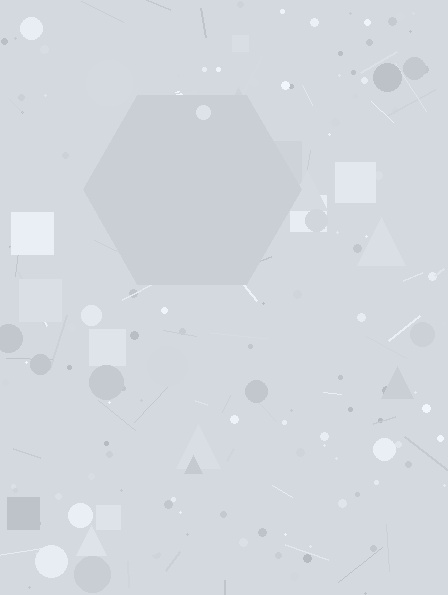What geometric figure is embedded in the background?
A hexagon is embedded in the background.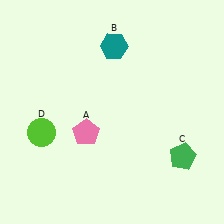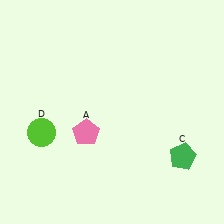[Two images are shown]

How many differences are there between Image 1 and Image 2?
There is 1 difference between the two images.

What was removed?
The teal hexagon (B) was removed in Image 2.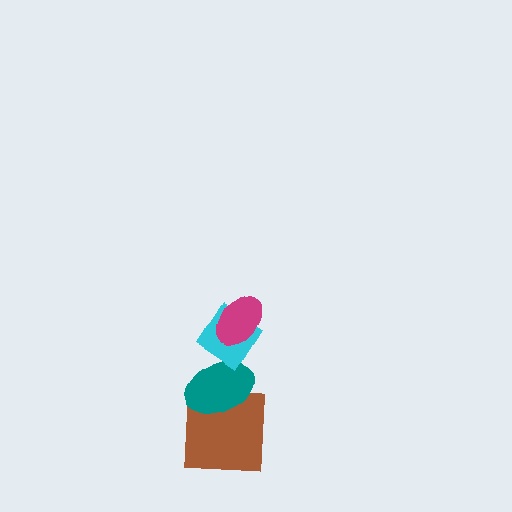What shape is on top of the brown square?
The teal ellipse is on top of the brown square.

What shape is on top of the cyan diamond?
The magenta ellipse is on top of the cyan diamond.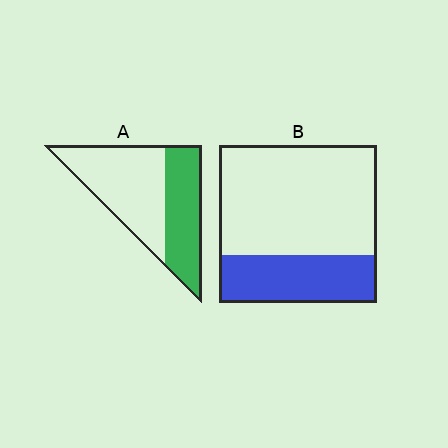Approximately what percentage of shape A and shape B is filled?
A is approximately 40% and B is approximately 30%.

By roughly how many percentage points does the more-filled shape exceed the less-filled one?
By roughly 10 percentage points (A over B).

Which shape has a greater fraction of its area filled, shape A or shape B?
Shape A.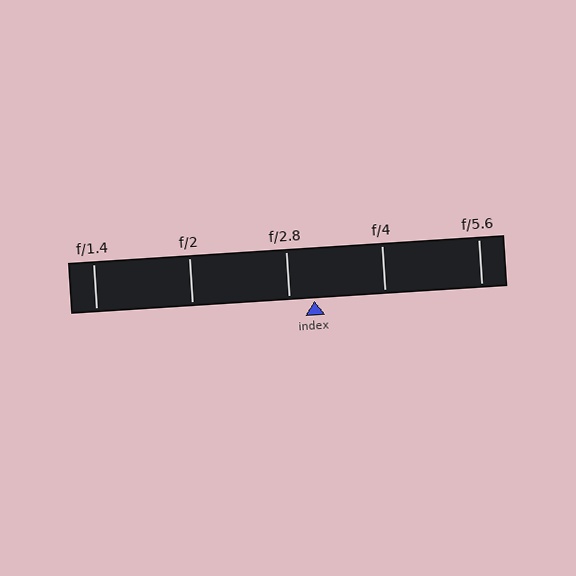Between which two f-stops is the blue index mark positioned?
The index mark is between f/2.8 and f/4.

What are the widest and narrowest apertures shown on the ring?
The widest aperture shown is f/1.4 and the narrowest is f/5.6.